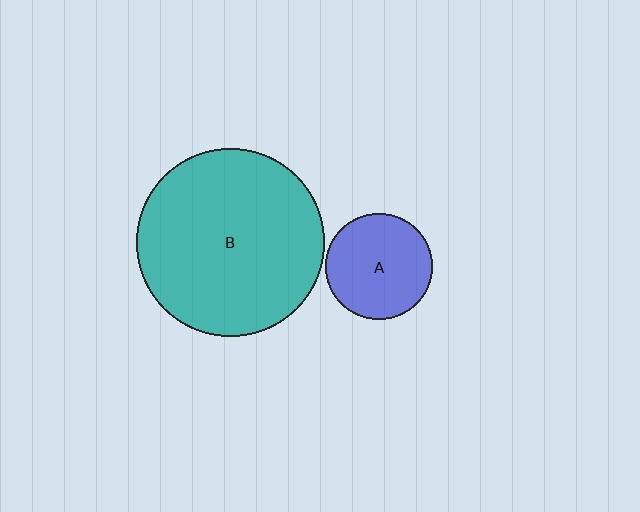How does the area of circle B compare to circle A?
Approximately 3.1 times.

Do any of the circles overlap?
No, none of the circles overlap.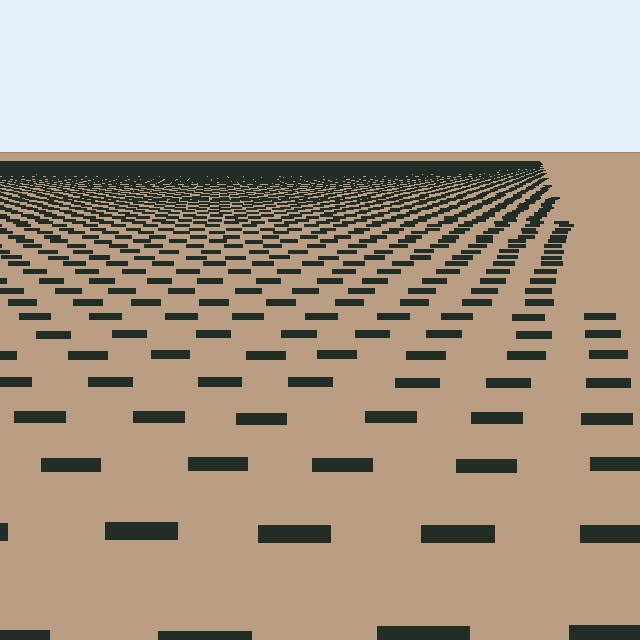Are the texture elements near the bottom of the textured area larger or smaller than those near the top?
Larger. Near the bottom, elements are closer to the viewer and appear at a bigger on-screen size.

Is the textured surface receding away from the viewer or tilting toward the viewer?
The surface is receding away from the viewer. Texture elements get smaller and denser toward the top.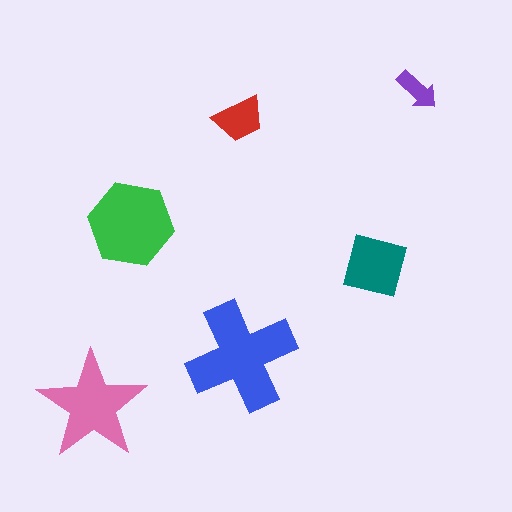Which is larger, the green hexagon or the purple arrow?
The green hexagon.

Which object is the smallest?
The purple arrow.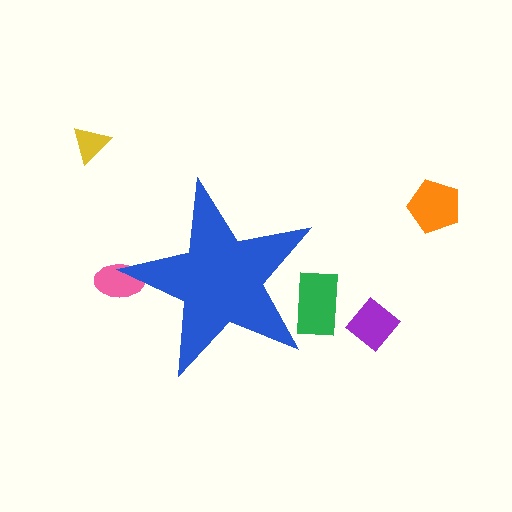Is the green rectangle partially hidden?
Yes, the green rectangle is partially hidden behind the blue star.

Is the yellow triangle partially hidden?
No, the yellow triangle is fully visible.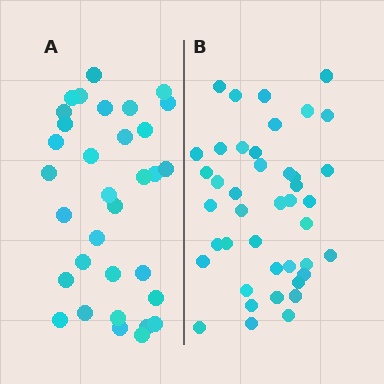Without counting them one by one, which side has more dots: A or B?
Region B (the right region) has more dots.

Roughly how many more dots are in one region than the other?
Region B has roughly 8 or so more dots than region A.